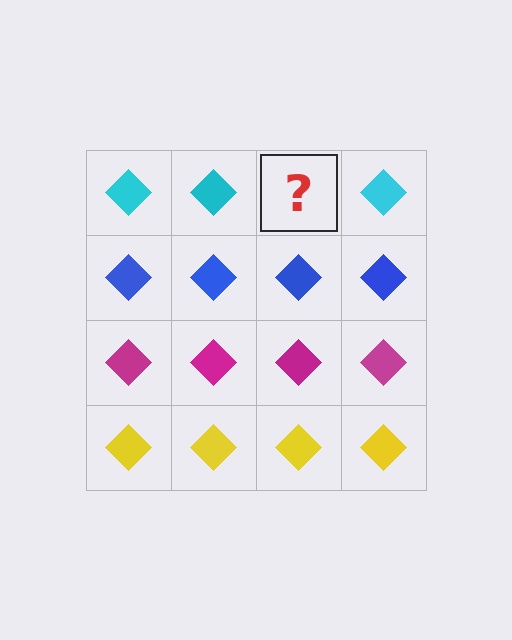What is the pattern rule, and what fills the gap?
The rule is that each row has a consistent color. The gap should be filled with a cyan diamond.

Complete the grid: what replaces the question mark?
The question mark should be replaced with a cyan diamond.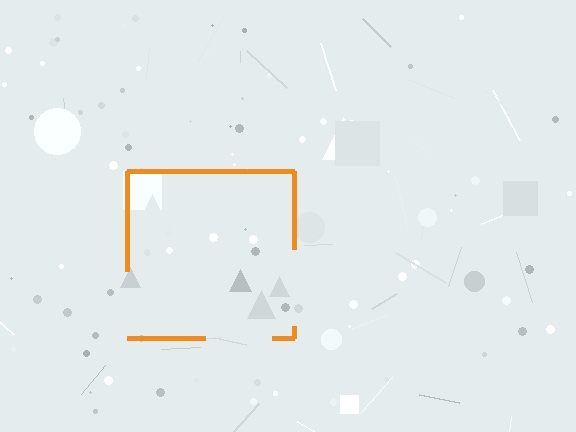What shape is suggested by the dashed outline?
The dashed outline suggests a square.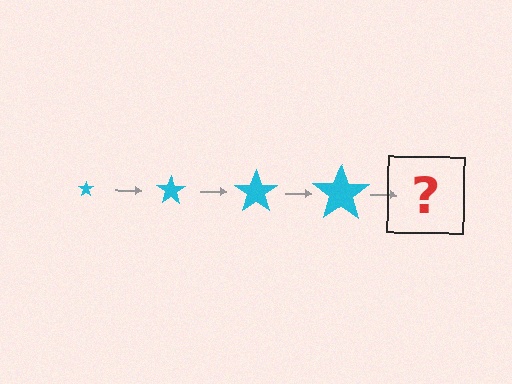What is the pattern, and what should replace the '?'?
The pattern is that the star gets progressively larger each step. The '?' should be a cyan star, larger than the previous one.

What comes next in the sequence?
The next element should be a cyan star, larger than the previous one.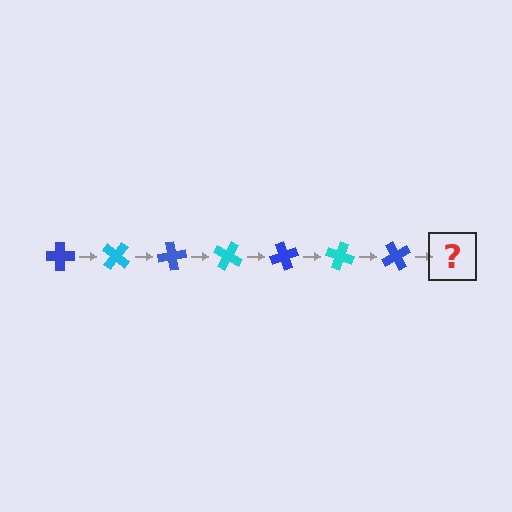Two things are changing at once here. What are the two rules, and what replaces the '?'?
The two rules are that it rotates 40 degrees each step and the color cycles through blue and cyan. The '?' should be a cyan cross, rotated 280 degrees from the start.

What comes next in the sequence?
The next element should be a cyan cross, rotated 280 degrees from the start.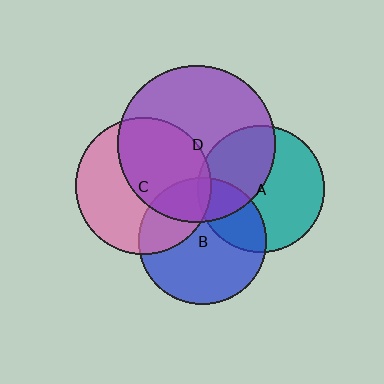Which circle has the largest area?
Circle D (purple).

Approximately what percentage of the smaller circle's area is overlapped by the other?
Approximately 5%.